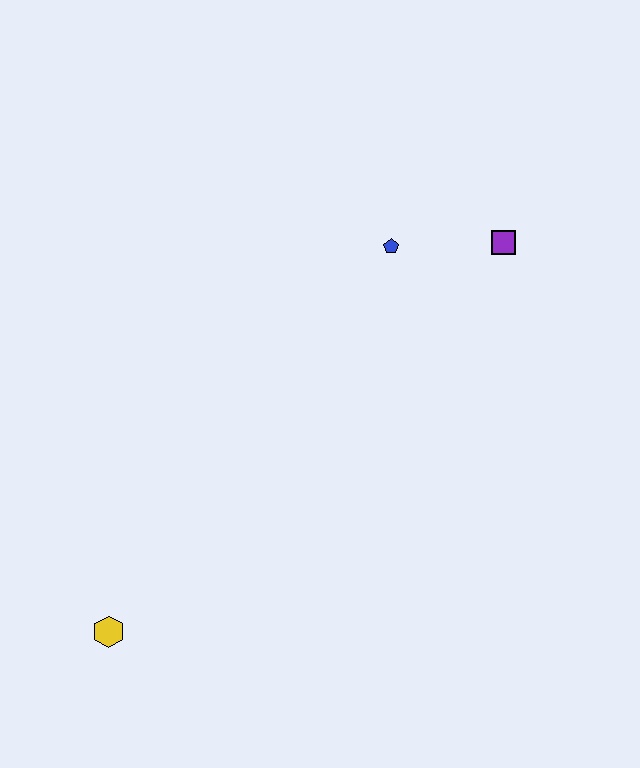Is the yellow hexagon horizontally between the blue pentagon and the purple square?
No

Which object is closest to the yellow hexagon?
The blue pentagon is closest to the yellow hexagon.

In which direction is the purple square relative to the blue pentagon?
The purple square is to the right of the blue pentagon.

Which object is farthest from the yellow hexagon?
The purple square is farthest from the yellow hexagon.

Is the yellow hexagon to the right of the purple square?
No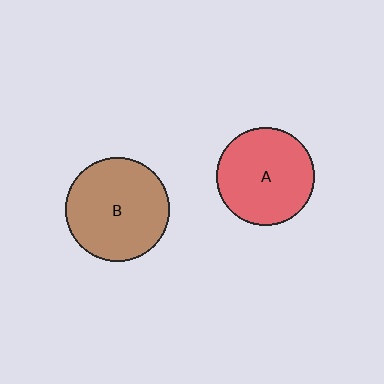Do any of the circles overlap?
No, none of the circles overlap.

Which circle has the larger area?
Circle B (brown).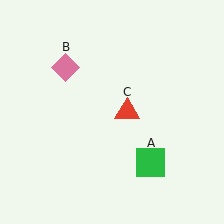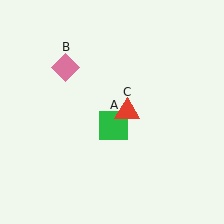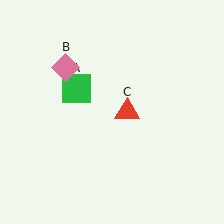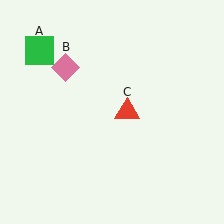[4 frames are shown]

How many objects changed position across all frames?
1 object changed position: green square (object A).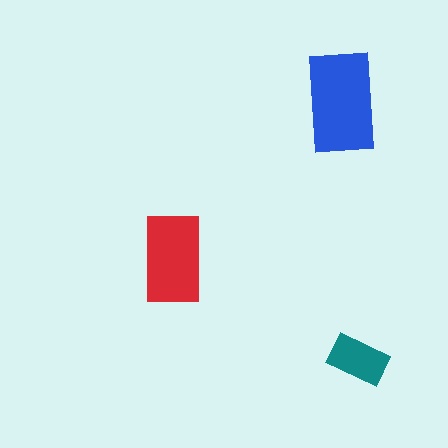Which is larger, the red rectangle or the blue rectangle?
The blue one.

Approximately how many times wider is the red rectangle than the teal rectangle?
About 1.5 times wider.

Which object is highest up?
The blue rectangle is topmost.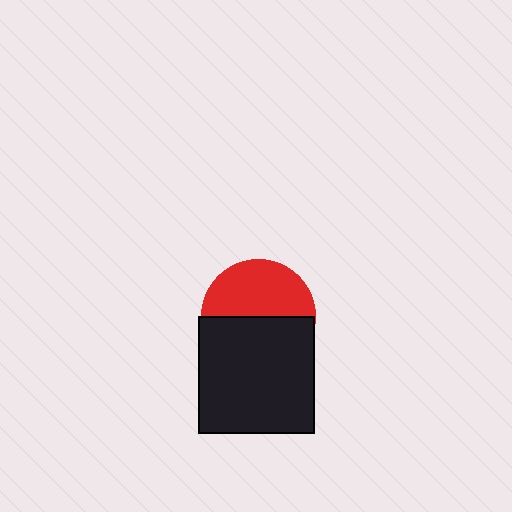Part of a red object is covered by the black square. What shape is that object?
It is a circle.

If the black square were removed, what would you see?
You would see the complete red circle.